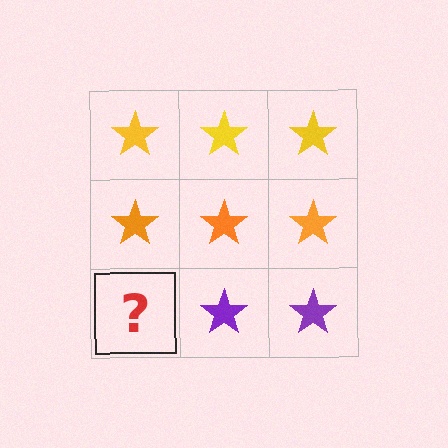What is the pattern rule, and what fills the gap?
The rule is that each row has a consistent color. The gap should be filled with a purple star.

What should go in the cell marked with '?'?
The missing cell should contain a purple star.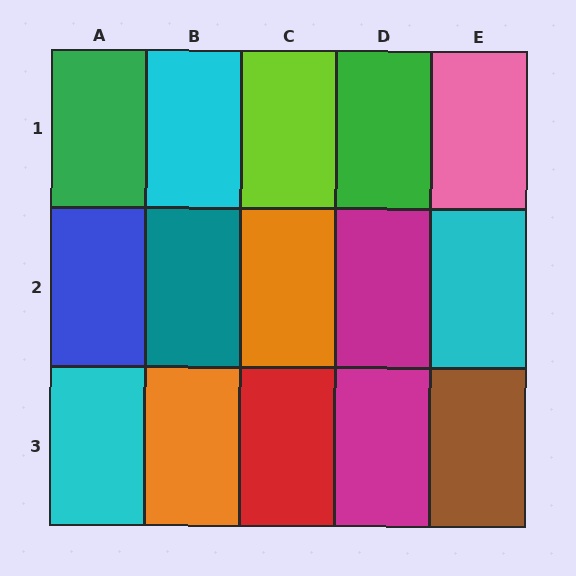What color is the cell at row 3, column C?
Red.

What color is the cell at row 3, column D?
Magenta.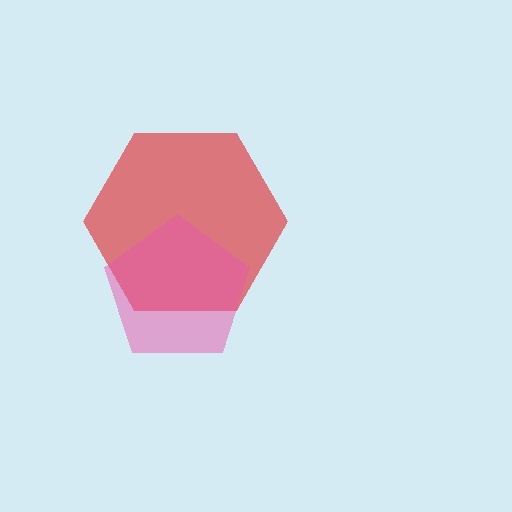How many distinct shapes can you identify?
There are 2 distinct shapes: a red hexagon, a pink pentagon.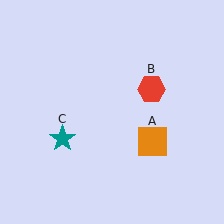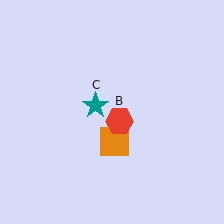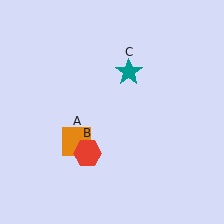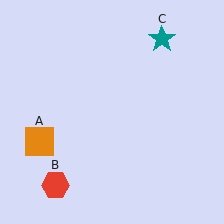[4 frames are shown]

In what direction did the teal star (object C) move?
The teal star (object C) moved up and to the right.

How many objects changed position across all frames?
3 objects changed position: orange square (object A), red hexagon (object B), teal star (object C).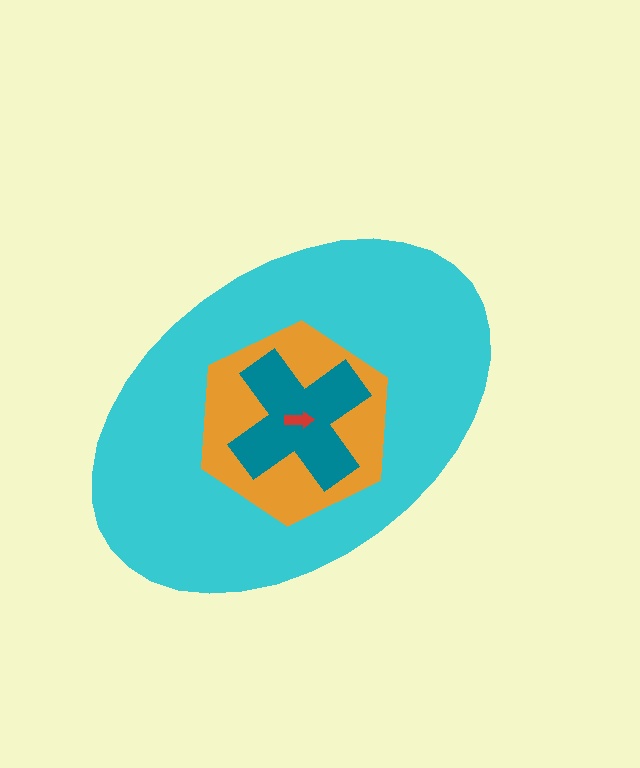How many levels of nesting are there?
4.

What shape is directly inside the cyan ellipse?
The orange hexagon.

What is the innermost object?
The red arrow.